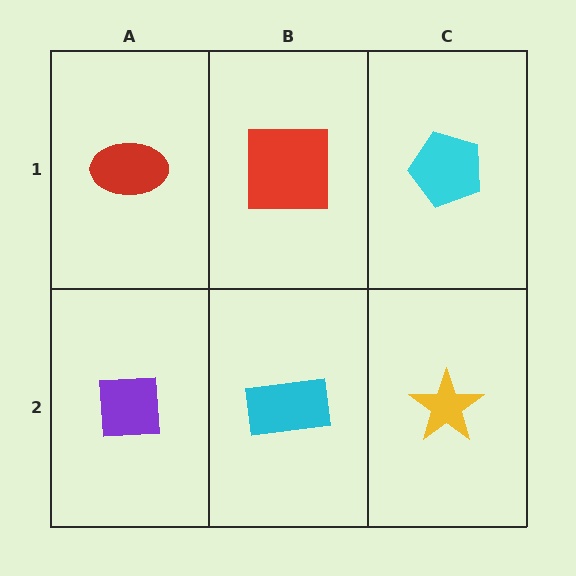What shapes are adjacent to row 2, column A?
A red ellipse (row 1, column A), a cyan rectangle (row 2, column B).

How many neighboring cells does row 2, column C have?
2.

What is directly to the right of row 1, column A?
A red square.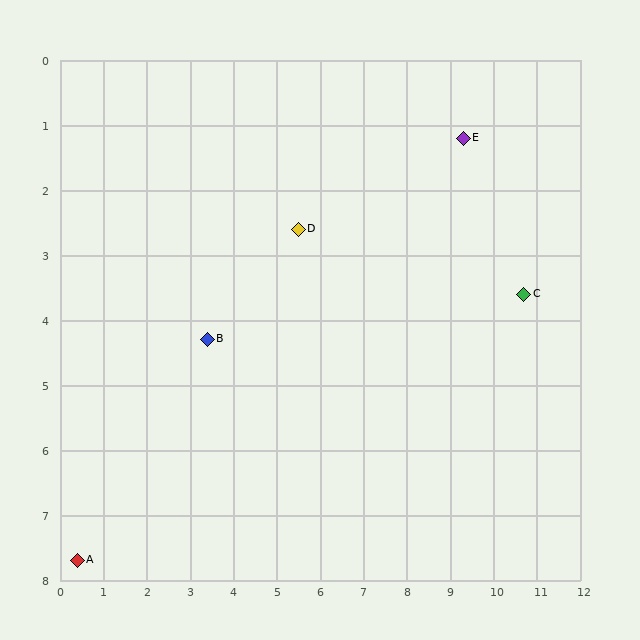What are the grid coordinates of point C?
Point C is at approximately (10.7, 3.6).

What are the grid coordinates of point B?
Point B is at approximately (3.4, 4.3).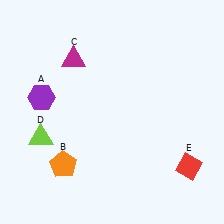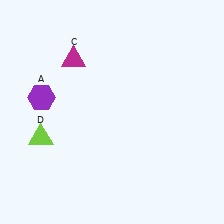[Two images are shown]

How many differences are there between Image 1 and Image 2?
There are 2 differences between the two images.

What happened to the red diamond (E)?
The red diamond (E) was removed in Image 2. It was in the bottom-right area of Image 1.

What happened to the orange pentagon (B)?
The orange pentagon (B) was removed in Image 2. It was in the bottom-left area of Image 1.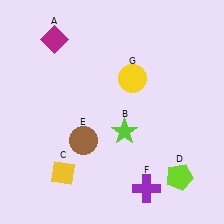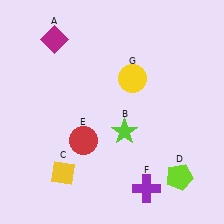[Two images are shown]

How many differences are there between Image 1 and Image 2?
There is 1 difference between the two images.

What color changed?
The circle (E) changed from brown in Image 1 to red in Image 2.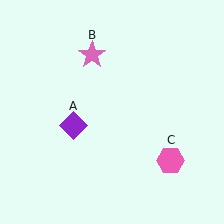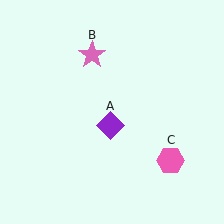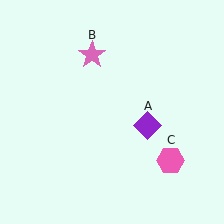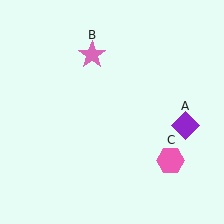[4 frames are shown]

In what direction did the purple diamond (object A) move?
The purple diamond (object A) moved right.